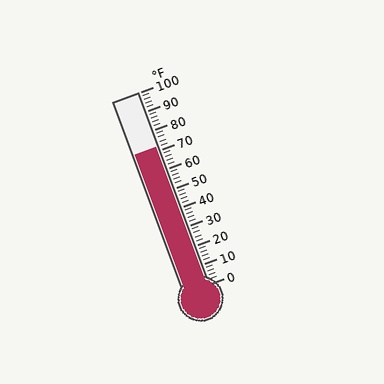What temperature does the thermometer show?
The thermometer shows approximately 72°F.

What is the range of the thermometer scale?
The thermometer scale ranges from 0°F to 100°F.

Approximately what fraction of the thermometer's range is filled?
The thermometer is filled to approximately 70% of its range.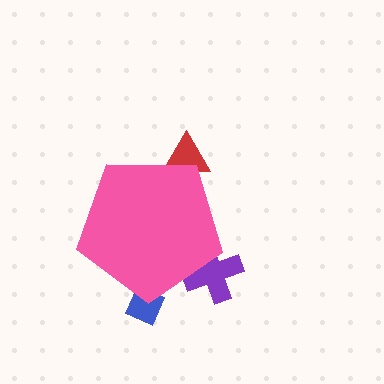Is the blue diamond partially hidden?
Yes, the blue diamond is partially hidden behind the pink pentagon.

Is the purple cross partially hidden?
Yes, the purple cross is partially hidden behind the pink pentagon.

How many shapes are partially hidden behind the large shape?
3 shapes are partially hidden.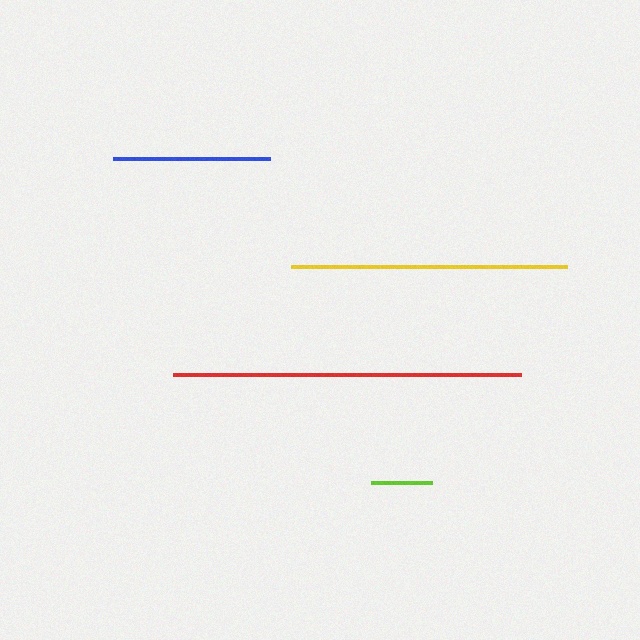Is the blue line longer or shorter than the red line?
The red line is longer than the blue line.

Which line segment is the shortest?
The lime line is the shortest at approximately 61 pixels.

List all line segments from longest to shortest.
From longest to shortest: red, yellow, blue, lime.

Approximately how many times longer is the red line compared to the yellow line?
The red line is approximately 1.3 times the length of the yellow line.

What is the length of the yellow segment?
The yellow segment is approximately 276 pixels long.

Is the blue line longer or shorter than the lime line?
The blue line is longer than the lime line.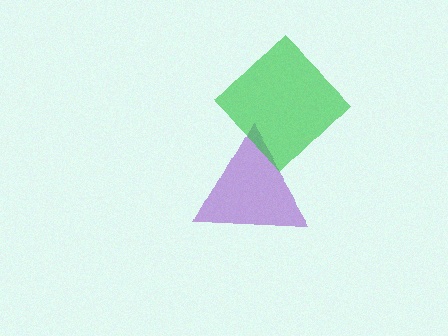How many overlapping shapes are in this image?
There are 2 overlapping shapes in the image.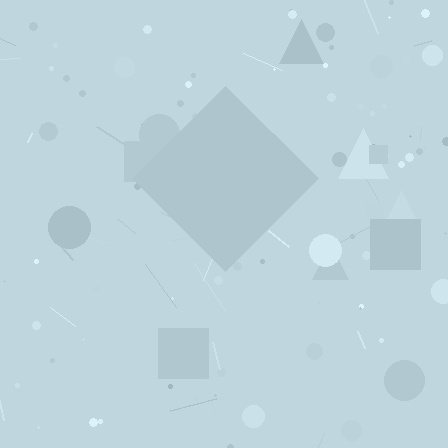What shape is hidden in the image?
A diamond is hidden in the image.